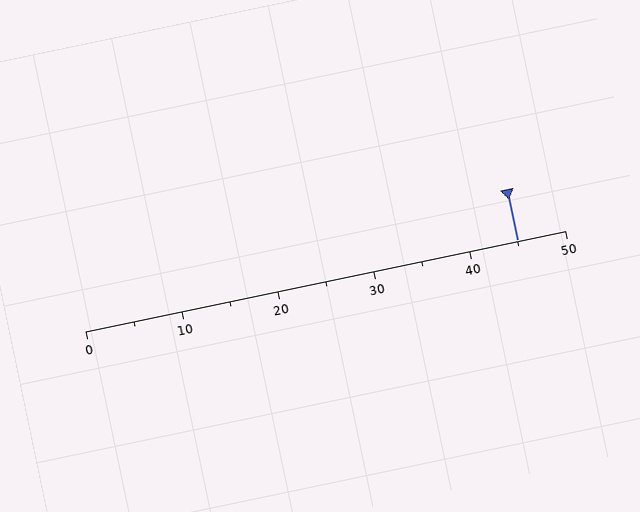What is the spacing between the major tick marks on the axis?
The major ticks are spaced 10 apart.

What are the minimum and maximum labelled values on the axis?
The axis runs from 0 to 50.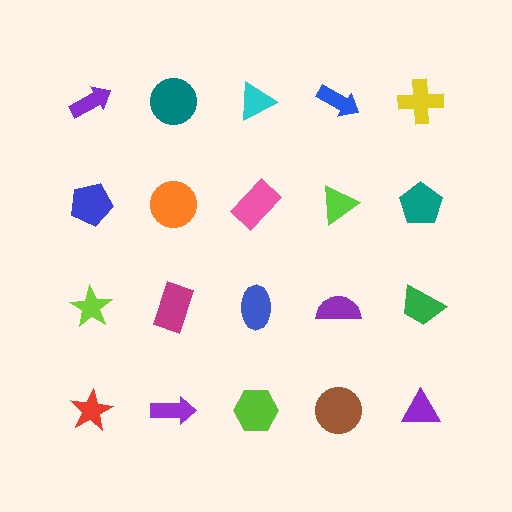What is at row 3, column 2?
A magenta rectangle.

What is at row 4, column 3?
A lime hexagon.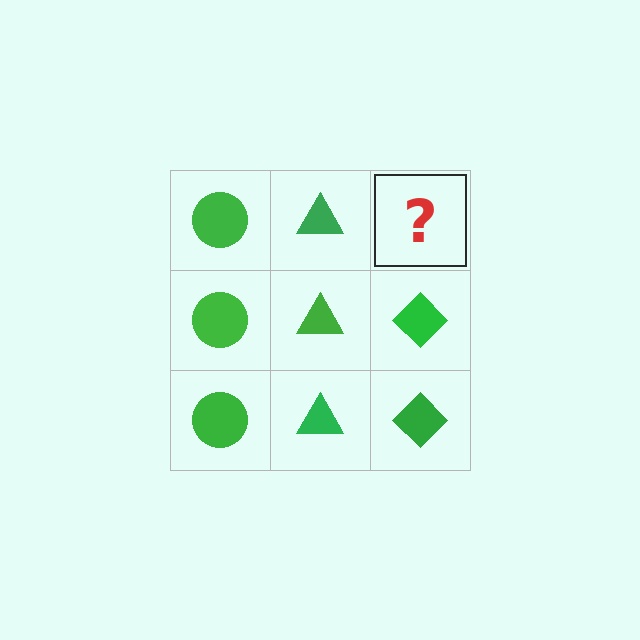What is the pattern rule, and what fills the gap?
The rule is that each column has a consistent shape. The gap should be filled with a green diamond.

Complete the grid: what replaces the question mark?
The question mark should be replaced with a green diamond.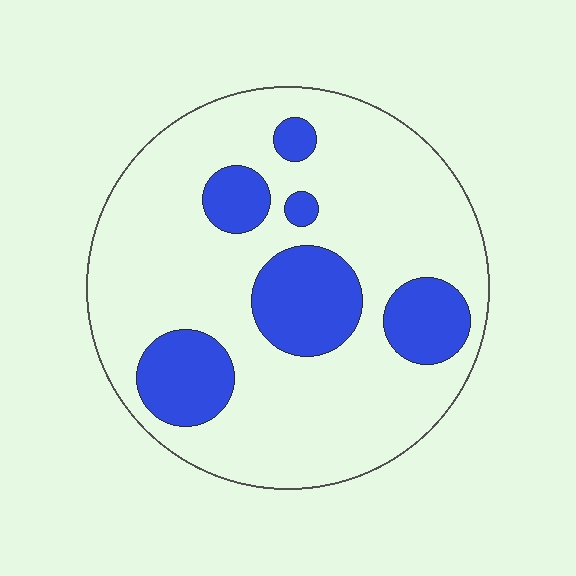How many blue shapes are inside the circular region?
6.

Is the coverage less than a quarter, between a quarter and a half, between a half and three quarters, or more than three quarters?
Less than a quarter.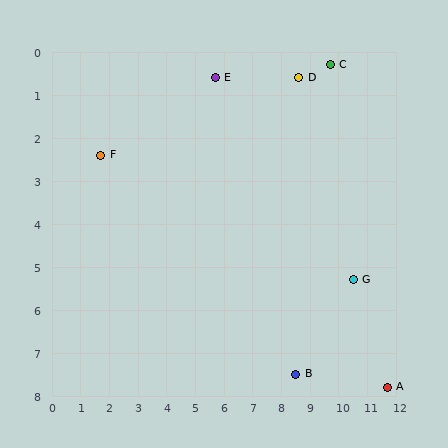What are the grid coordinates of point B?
Point B is at approximately (8.5, 7.5).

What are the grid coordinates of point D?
Point D is at approximately (8.6, 0.6).